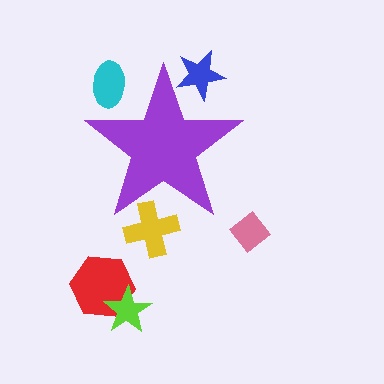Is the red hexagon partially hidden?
No, the red hexagon is fully visible.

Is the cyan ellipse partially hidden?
Yes, the cyan ellipse is partially hidden behind the purple star.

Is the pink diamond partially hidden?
No, the pink diamond is fully visible.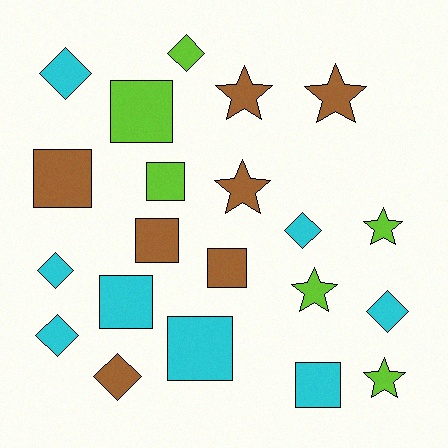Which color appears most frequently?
Cyan, with 8 objects.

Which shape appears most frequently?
Square, with 8 objects.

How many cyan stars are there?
There are no cyan stars.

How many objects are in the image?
There are 21 objects.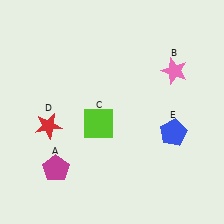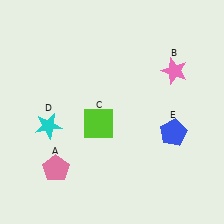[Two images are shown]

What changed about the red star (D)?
In Image 1, D is red. In Image 2, it changed to cyan.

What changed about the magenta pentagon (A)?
In Image 1, A is magenta. In Image 2, it changed to pink.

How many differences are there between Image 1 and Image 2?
There are 2 differences between the two images.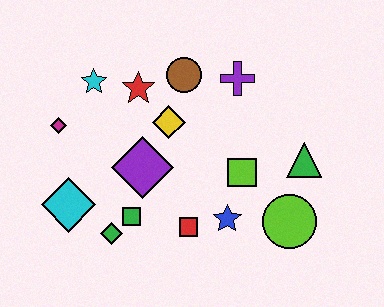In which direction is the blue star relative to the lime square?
The blue star is below the lime square.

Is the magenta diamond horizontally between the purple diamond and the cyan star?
No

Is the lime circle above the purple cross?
No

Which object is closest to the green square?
The green diamond is closest to the green square.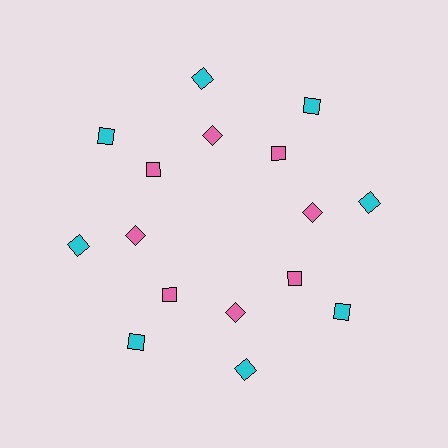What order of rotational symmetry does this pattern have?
This pattern has 8-fold rotational symmetry.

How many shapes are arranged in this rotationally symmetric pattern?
There are 16 shapes, arranged in 8 groups of 2.